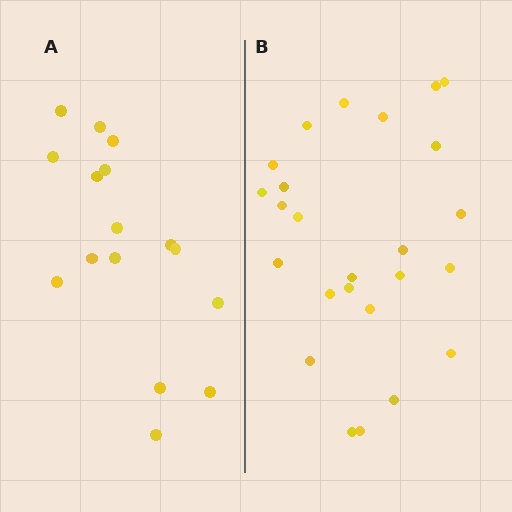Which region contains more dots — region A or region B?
Region B (the right region) has more dots.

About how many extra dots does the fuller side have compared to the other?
Region B has roughly 8 or so more dots than region A.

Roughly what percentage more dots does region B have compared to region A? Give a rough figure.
About 55% more.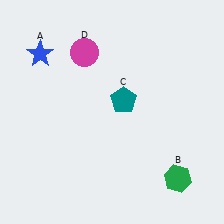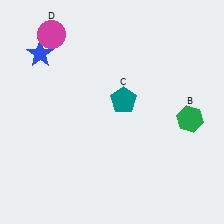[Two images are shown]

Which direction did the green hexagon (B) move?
The green hexagon (B) moved up.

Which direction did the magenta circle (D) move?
The magenta circle (D) moved left.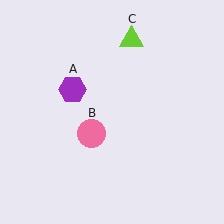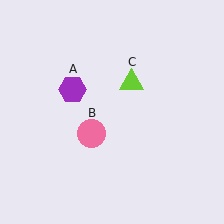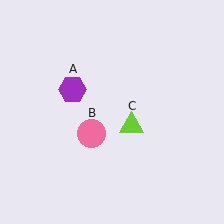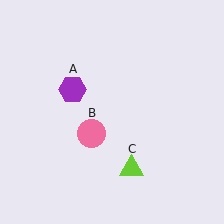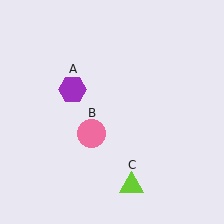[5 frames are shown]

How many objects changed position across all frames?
1 object changed position: lime triangle (object C).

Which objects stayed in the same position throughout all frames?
Purple hexagon (object A) and pink circle (object B) remained stationary.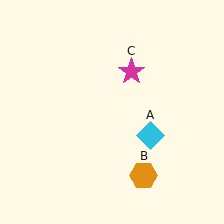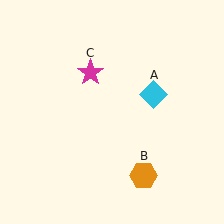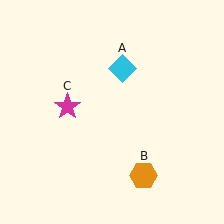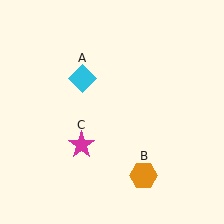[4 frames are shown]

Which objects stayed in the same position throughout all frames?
Orange hexagon (object B) remained stationary.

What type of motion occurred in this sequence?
The cyan diamond (object A), magenta star (object C) rotated counterclockwise around the center of the scene.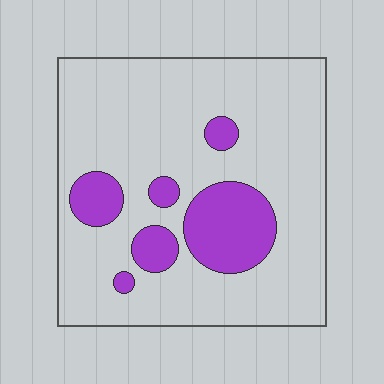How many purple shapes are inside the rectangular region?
6.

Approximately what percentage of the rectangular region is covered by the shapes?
Approximately 20%.